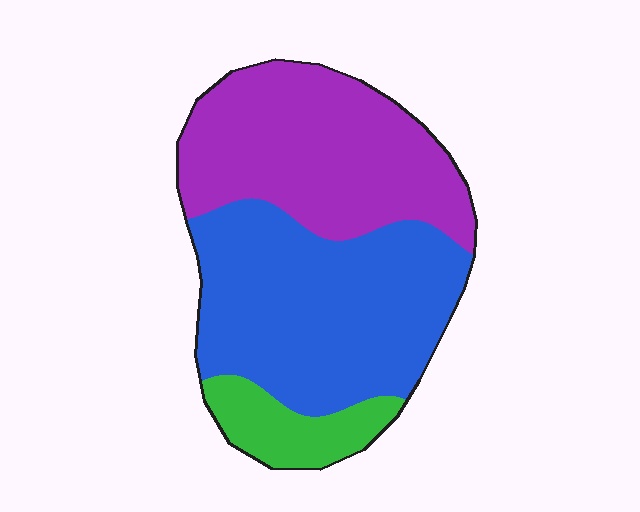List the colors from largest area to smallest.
From largest to smallest: blue, purple, green.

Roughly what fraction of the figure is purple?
Purple covers around 40% of the figure.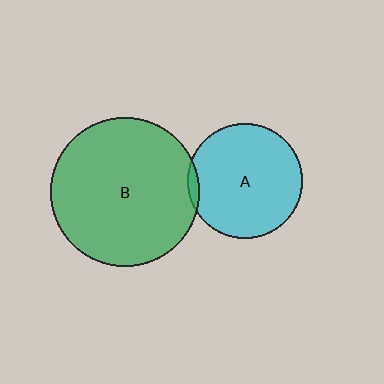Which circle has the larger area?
Circle B (green).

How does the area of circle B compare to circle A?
Approximately 1.7 times.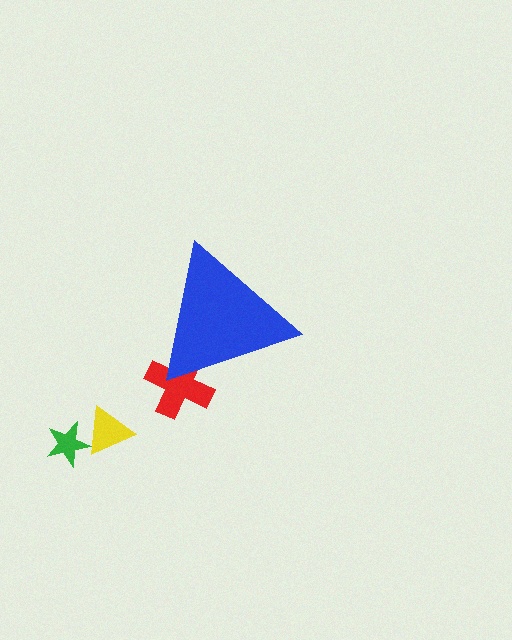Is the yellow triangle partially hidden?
No, the yellow triangle is fully visible.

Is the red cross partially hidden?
Yes, the red cross is partially hidden behind the blue triangle.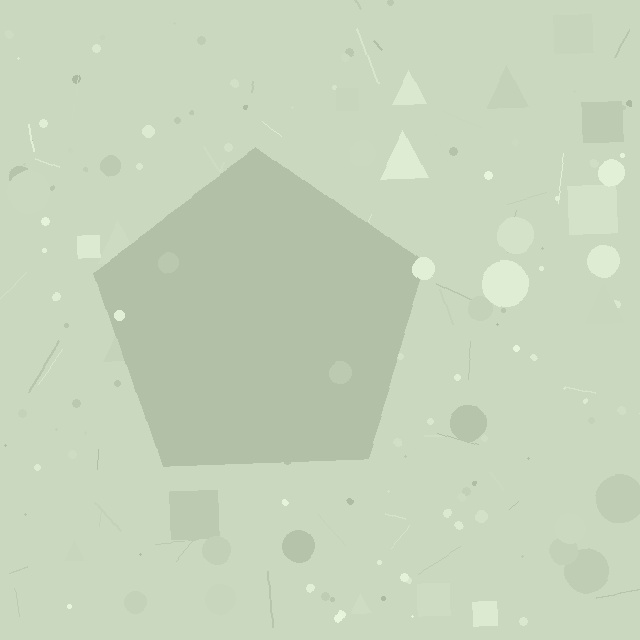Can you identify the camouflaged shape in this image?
The camouflaged shape is a pentagon.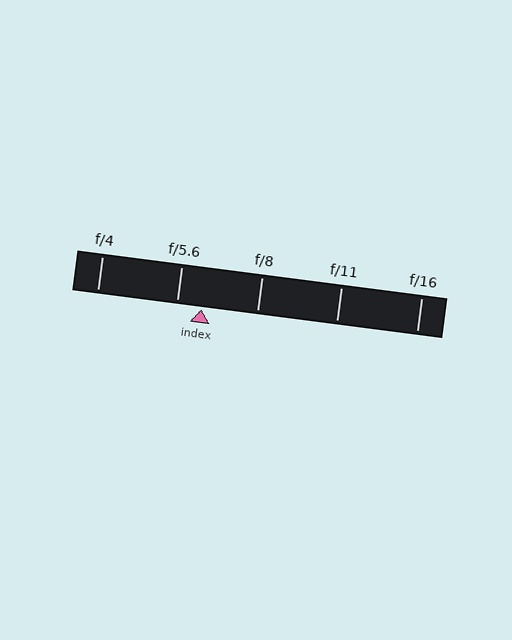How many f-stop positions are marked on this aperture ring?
There are 5 f-stop positions marked.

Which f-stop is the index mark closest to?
The index mark is closest to f/5.6.